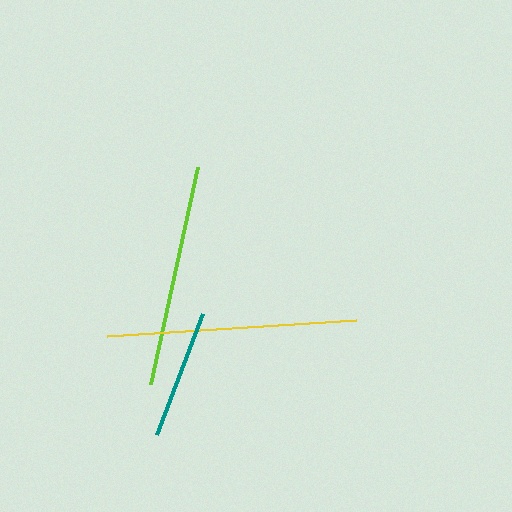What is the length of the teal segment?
The teal segment is approximately 130 pixels long.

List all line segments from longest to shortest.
From longest to shortest: yellow, lime, teal.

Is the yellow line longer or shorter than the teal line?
The yellow line is longer than the teal line.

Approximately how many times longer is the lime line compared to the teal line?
The lime line is approximately 1.7 times the length of the teal line.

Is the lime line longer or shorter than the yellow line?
The yellow line is longer than the lime line.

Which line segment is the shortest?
The teal line is the shortest at approximately 130 pixels.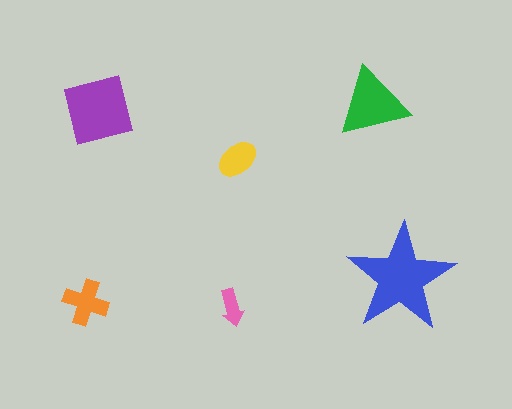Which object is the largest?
The blue star.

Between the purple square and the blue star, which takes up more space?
The blue star.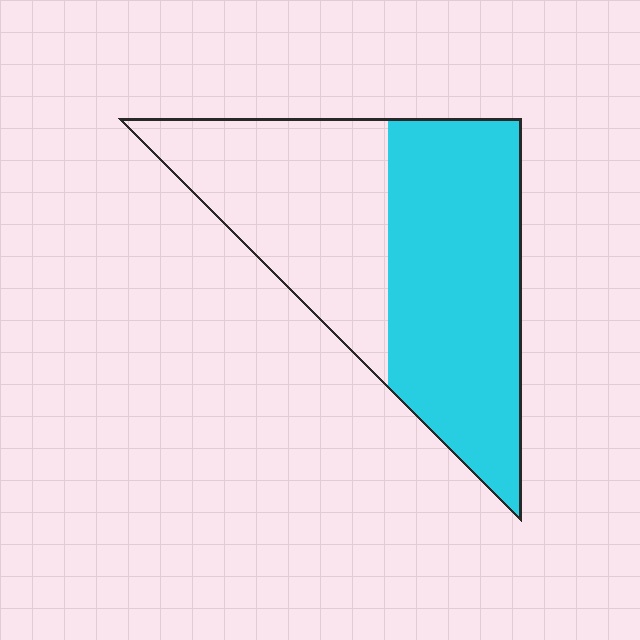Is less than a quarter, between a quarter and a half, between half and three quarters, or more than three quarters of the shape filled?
Between half and three quarters.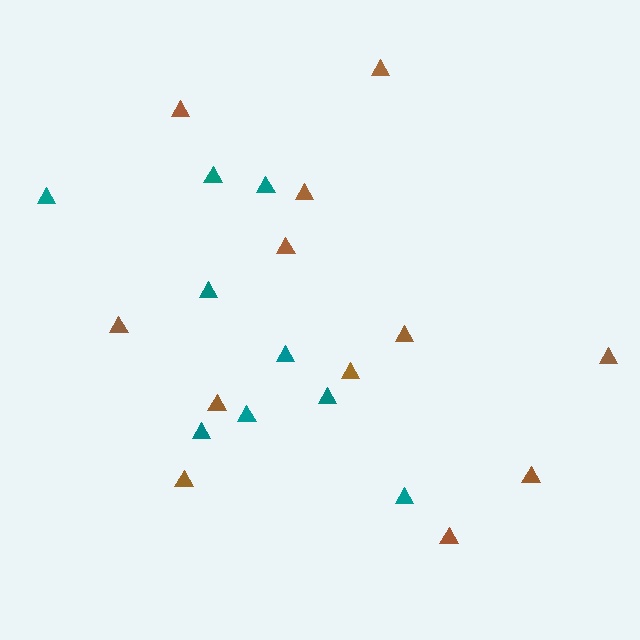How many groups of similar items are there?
There are 2 groups: one group of teal triangles (9) and one group of brown triangles (12).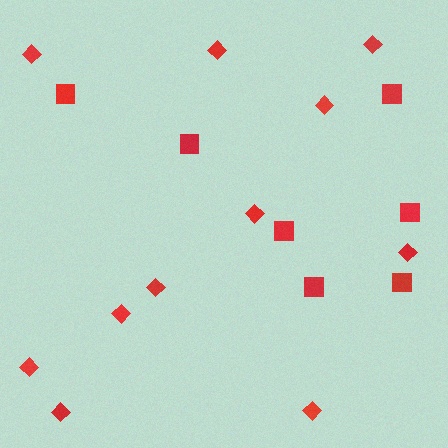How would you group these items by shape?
There are 2 groups: one group of squares (7) and one group of diamonds (11).